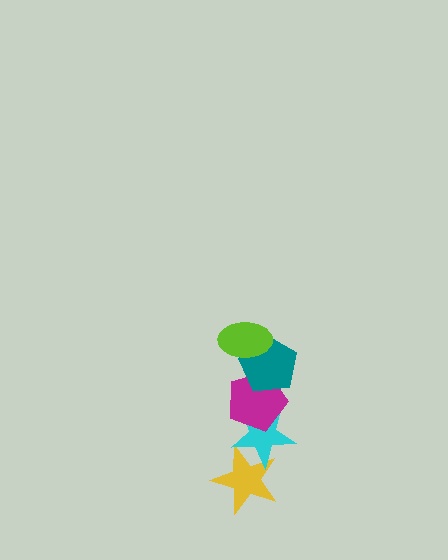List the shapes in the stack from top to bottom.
From top to bottom: the lime ellipse, the teal pentagon, the magenta pentagon, the cyan star, the yellow star.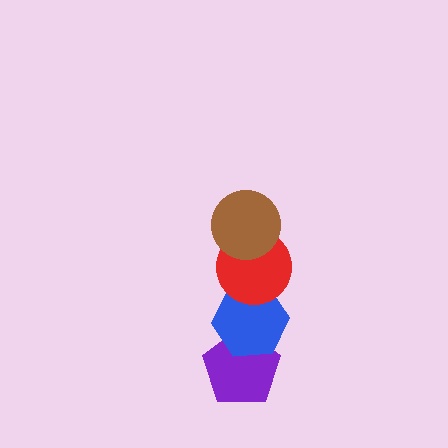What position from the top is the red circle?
The red circle is 2nd from the top.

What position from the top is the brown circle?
The brown circle is 1st from the top.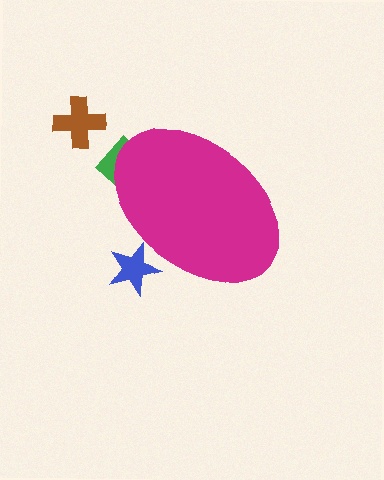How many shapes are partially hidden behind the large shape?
2 shapes are partially hidden.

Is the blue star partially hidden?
Yes, the blue star is partially hidden behind the magenta ellipse.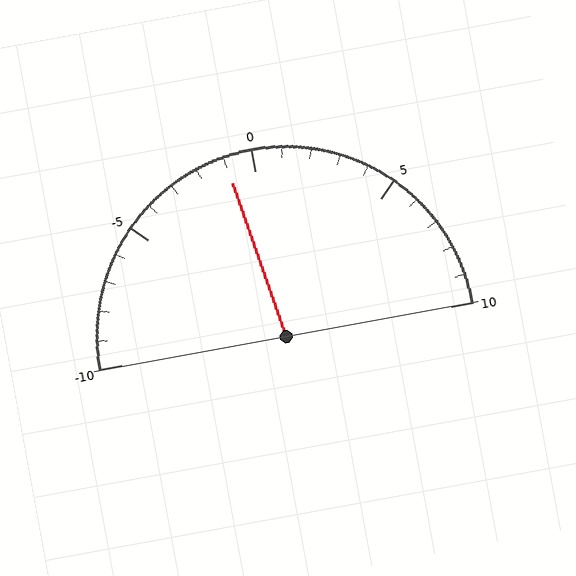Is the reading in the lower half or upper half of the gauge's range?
The reading is in the lower half of the range (-10 to 10).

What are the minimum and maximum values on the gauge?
The gauge ranges from -10 to 10.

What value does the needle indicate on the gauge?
The needle indicates approximately -1.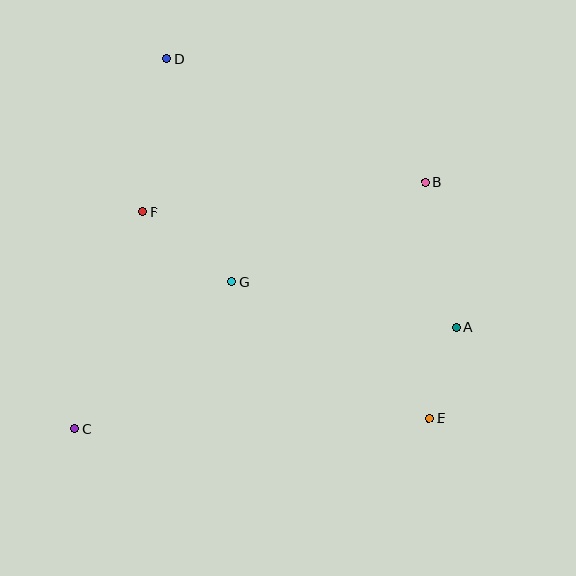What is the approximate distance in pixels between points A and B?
The distance between A and B is approximately 149 pixels.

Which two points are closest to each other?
Points A and E are closest to each other.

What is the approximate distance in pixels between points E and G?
The distance between E and G is approximately 240 pixels.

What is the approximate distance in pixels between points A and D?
The distance between A and D is approximately 395 pixels.